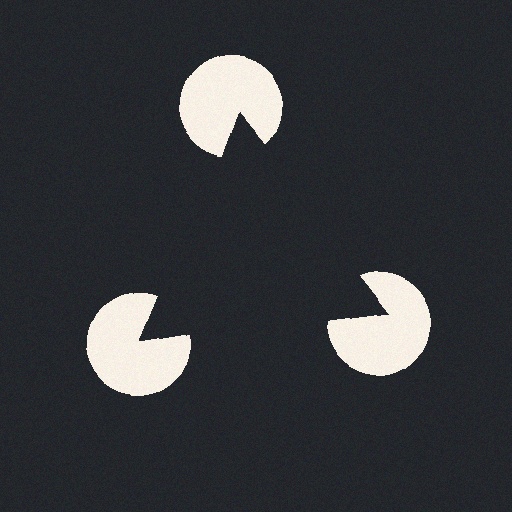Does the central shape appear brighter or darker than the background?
It typically appears slightly darker than the background, even though no actual brightness change is drawn.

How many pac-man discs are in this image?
There are 3 — one at each vertex of the illusory triangle.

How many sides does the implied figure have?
3 sides.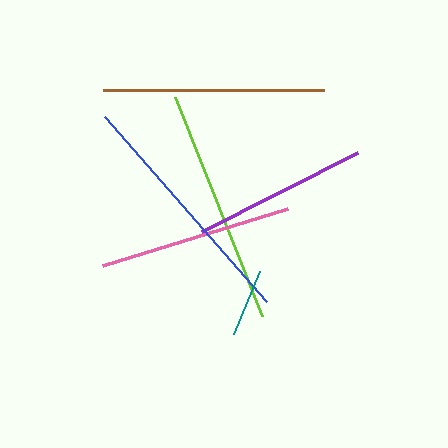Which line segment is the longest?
The blue line is the longest at approximately 245 pixels.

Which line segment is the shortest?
The teal line is the shortest at approximately 68 pixels.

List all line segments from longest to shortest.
From longest to shortest: blue, lime, brown, pink, purple, teal.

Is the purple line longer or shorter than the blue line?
The blue line is longer than the purple line.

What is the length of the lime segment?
The lime segment is approximately 236 pixels long.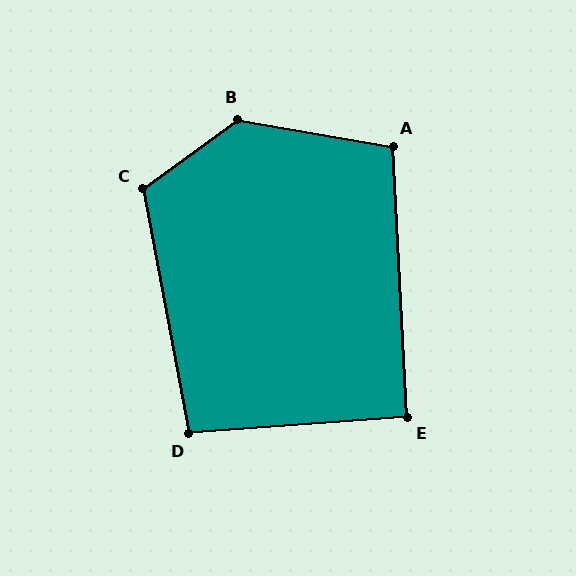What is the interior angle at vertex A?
Approximately 103 degrees (obtuse).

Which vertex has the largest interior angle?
B, at approximately 134 degrees.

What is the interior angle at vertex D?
Approximately 97 degrees (obtuse).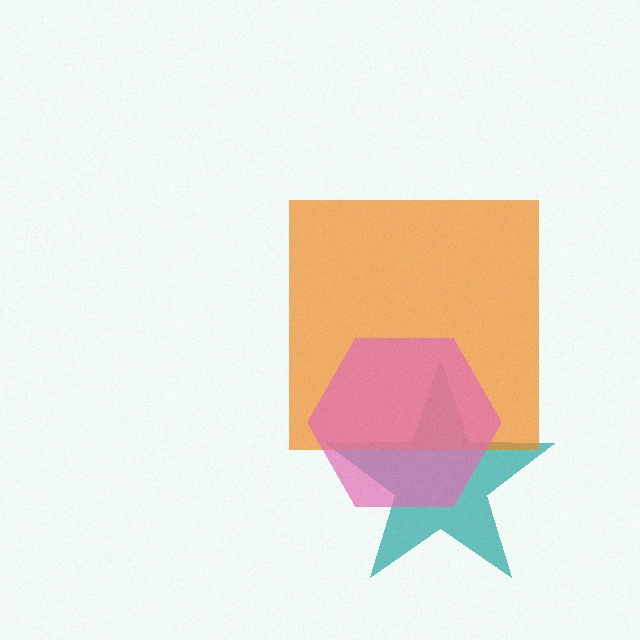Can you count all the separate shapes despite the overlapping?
Yes, there are 3 separate shapes.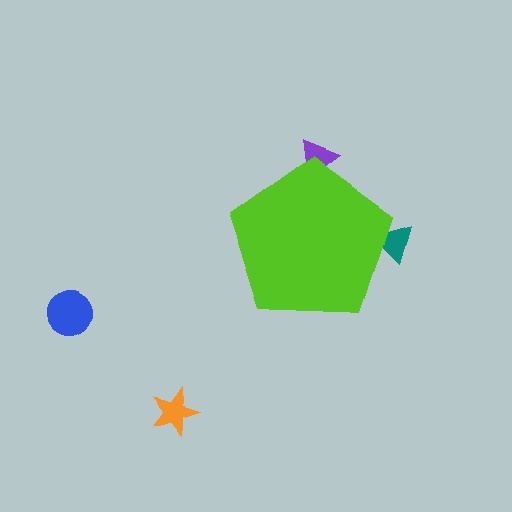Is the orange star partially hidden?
No, the orange star is fully visible.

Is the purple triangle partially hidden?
Yes, the purple triangle is partially hidden behind the lime pentagon.